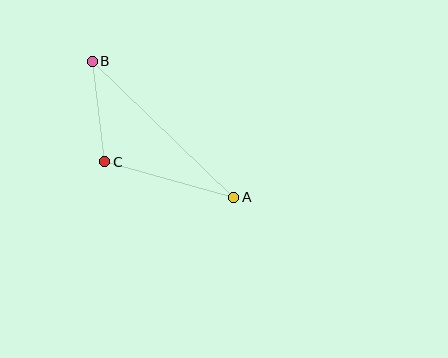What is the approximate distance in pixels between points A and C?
The distance between A and C is approximately 134 pixels.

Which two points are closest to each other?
Points B and C are closest to each other.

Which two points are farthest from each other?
Points A and B are farthest from each other.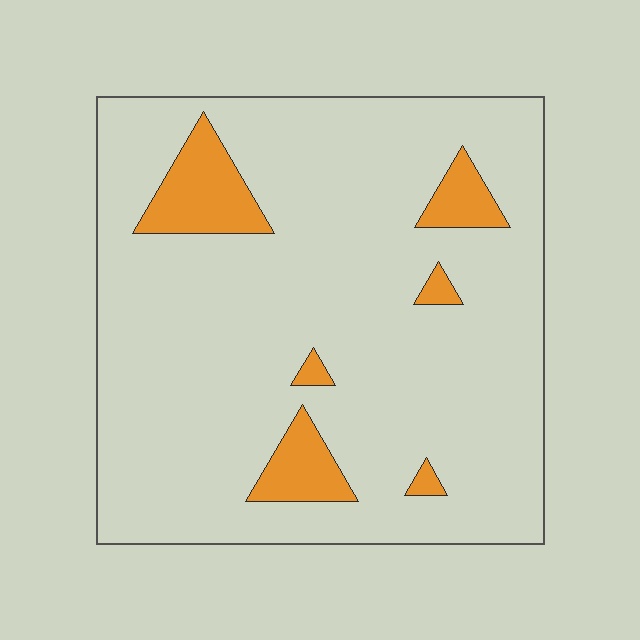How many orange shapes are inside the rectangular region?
6.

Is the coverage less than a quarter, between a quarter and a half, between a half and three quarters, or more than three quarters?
Less than a quarter.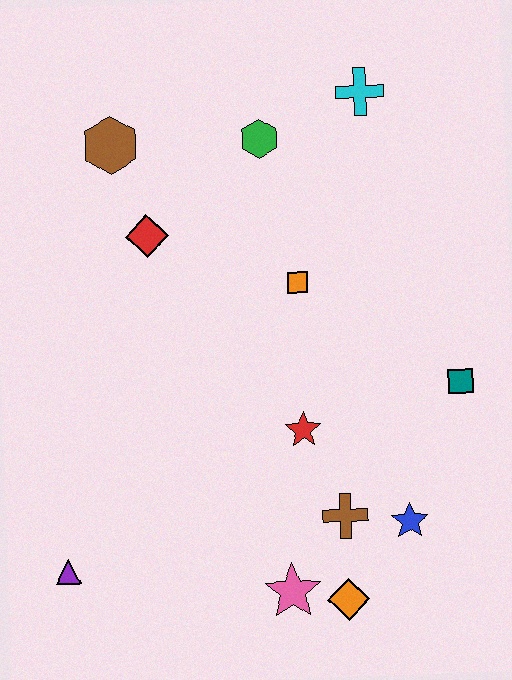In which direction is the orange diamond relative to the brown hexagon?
The orange diamond is below the brown hexagon.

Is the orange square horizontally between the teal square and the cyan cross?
No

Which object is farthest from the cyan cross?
The purple triangle is farthest from the cyan cross.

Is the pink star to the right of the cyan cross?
No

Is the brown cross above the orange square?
No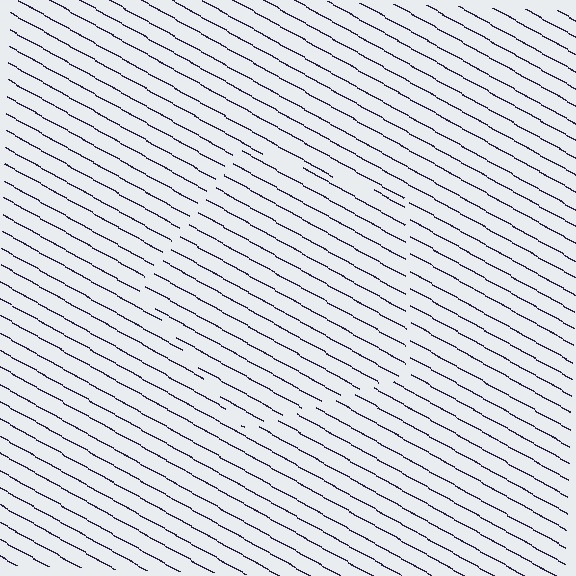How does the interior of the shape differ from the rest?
The interior of the shape contains the same grating, shifted by half a period — the contour is defined by the phase discontinuity where line-ends from the inner and outer gratings abut.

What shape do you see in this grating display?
An illusory pentagon. The interior of the shape contains the same grating, shifted by half a period — the contour is defined by the phase discontinuity where line-ends from the inner and outer gratings abut.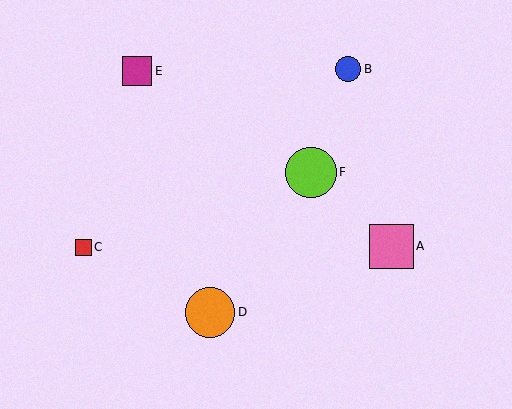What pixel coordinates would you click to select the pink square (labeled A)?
Click at (392, 246) to select the pink square A.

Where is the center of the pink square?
The center of the pink square is at (392, 246).